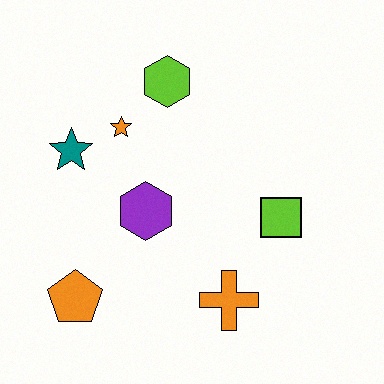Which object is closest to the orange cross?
The lime square is closest to the orange cross.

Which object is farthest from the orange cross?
The lime hexagon is farthest from the orange cross.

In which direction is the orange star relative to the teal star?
The orange star is to the right of the teal star.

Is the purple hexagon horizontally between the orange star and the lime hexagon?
Yes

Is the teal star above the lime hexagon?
No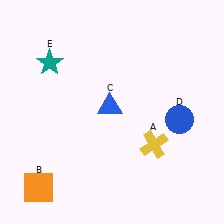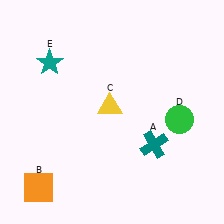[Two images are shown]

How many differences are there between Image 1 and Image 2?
There are 3 differences between the two images.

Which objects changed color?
A changed from yellow to teal. C changed from blue to yellow. D changed from blue to green.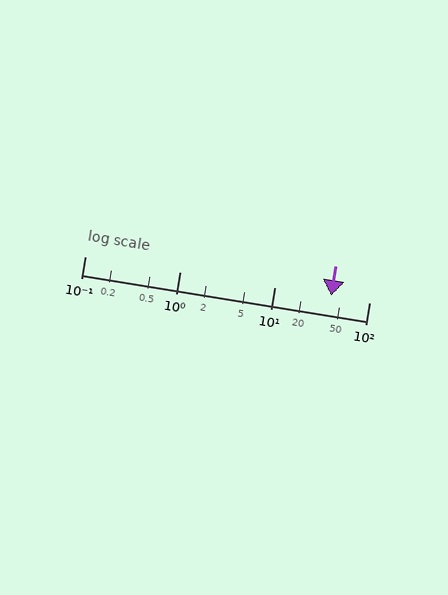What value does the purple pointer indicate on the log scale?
The pointer indicates approximately 40.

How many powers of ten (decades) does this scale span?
The scale spans 3 decades, from 0.1 to 100.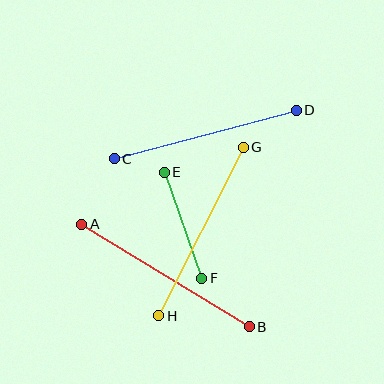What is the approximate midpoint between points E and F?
The midpoint is at approximately (183, 225) pixels.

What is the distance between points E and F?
The distance is approximately 112 pixels.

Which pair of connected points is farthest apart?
Points A and B are farthest apart.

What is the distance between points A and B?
The distance is approximately 196 pixels.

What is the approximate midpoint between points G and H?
The midpoint is at approximately (201, 232) pixels.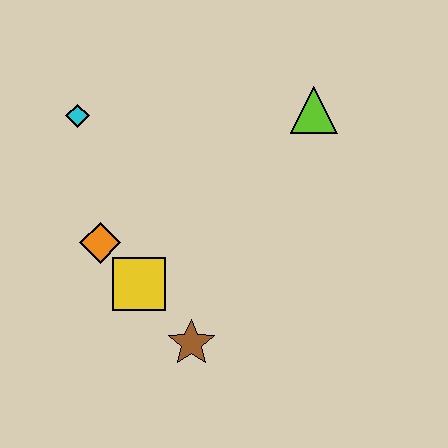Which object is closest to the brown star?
The yellow square is closest to the brown star.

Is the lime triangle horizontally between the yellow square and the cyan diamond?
No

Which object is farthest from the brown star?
The lime triangle is farthest from the brown star.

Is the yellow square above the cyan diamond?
No